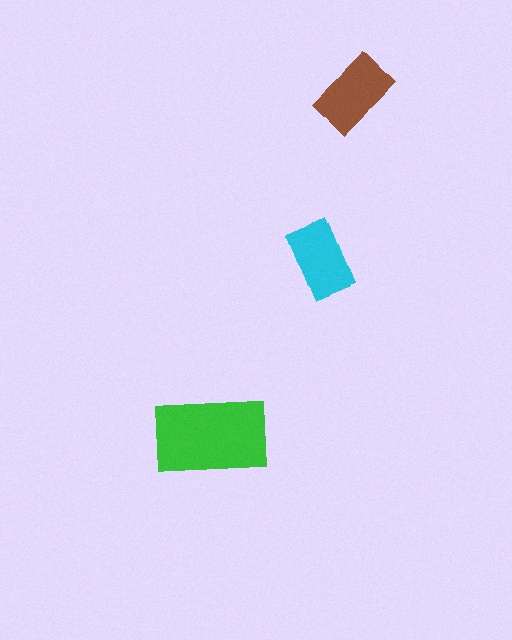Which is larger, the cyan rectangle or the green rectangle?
The green one.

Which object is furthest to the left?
The green rectangle is leftmost.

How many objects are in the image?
There are 3 objects in the image.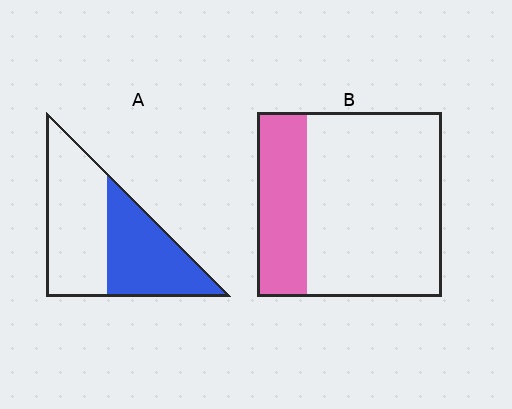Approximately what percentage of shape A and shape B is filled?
A is approximately 45% and B is approximately 25%.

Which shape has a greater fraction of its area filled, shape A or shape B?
Shape A.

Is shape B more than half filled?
No.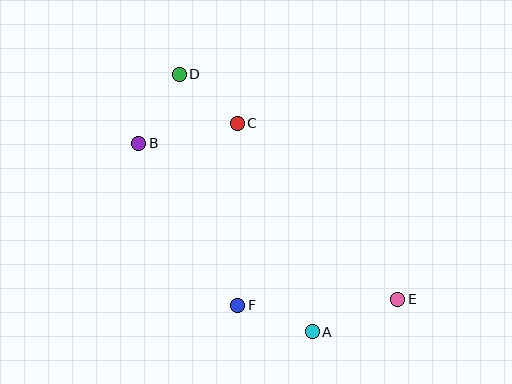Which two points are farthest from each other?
Points D and E are farthest from each other.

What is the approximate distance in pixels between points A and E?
The distance between A and E is approximately 91 pixels.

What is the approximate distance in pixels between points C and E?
The distance between C and E is approximately 238 pixels.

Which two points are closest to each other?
Points C and D are closest to each other.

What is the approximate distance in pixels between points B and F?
The distance between B and F is approximately 190 pixels.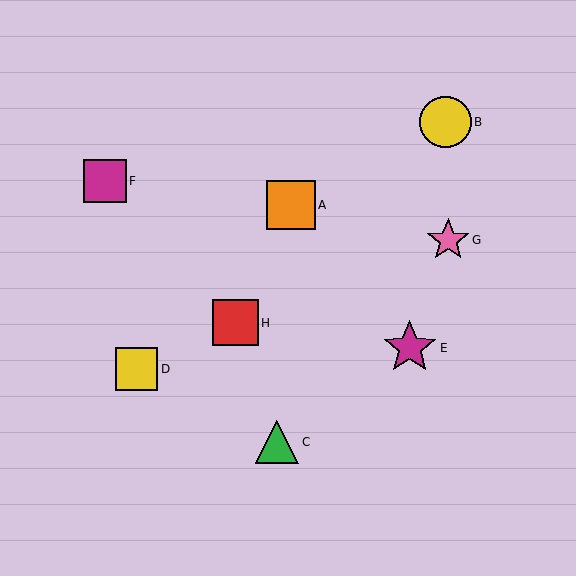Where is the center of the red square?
The center of the red square is at (235, 323).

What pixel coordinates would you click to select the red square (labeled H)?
Click at (235, 323) to select the red square H.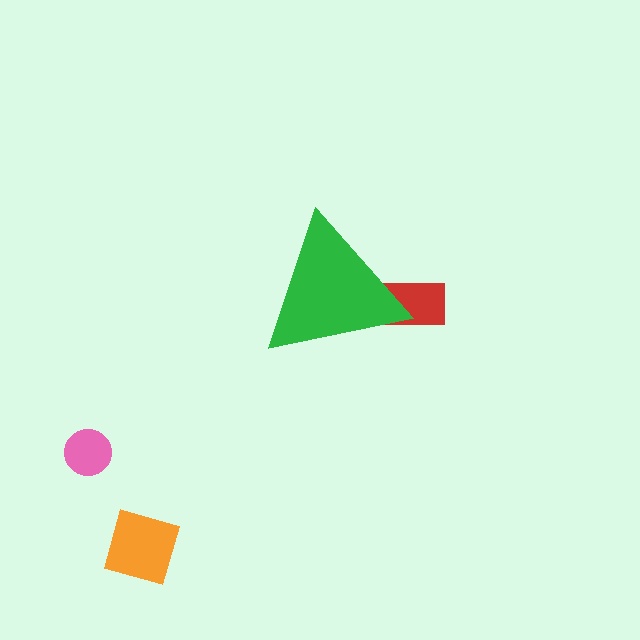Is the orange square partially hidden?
No, the orange square is fully visible.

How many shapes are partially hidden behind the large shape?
1 shape is partially hidden.